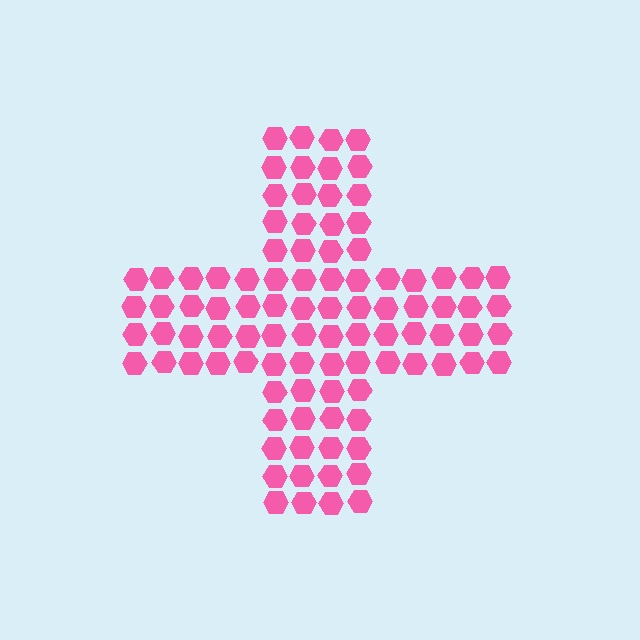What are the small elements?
The small elements are hexagons.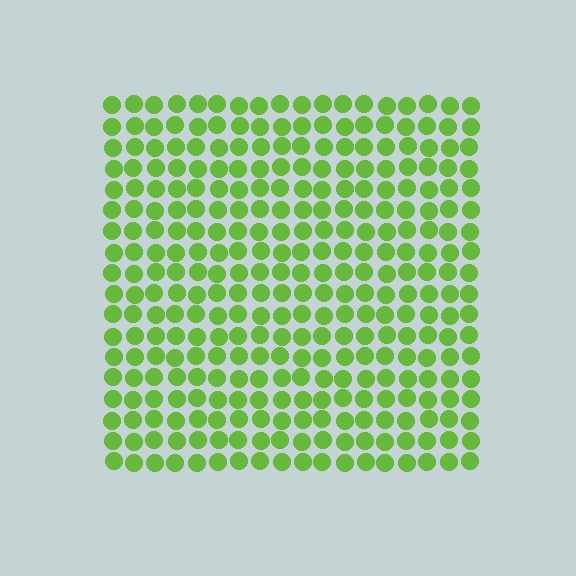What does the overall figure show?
The overall figure shows a square.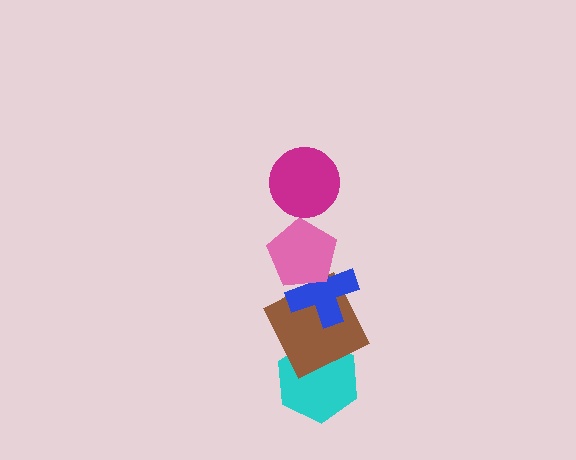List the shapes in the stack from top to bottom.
From top to bottom: the magenta circle, the pink pentagon, the blue cross, the brown square, the cyan hexagon.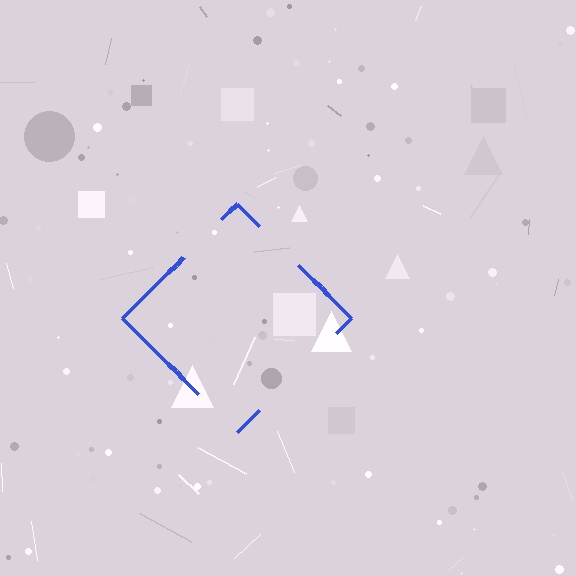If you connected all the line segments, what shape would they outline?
They would outline a diamond.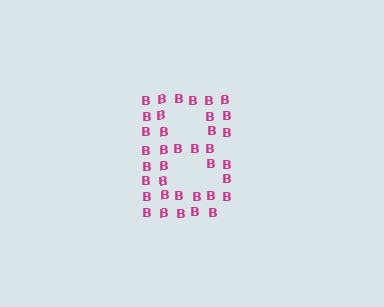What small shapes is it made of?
It is made of small letter B's.